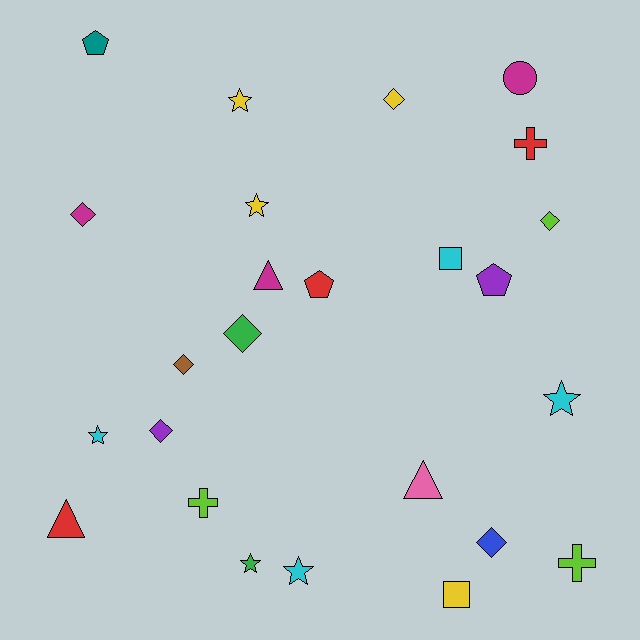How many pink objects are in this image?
There is 1 pink object.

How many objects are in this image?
There are 25 objects.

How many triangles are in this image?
There are 3 triangles.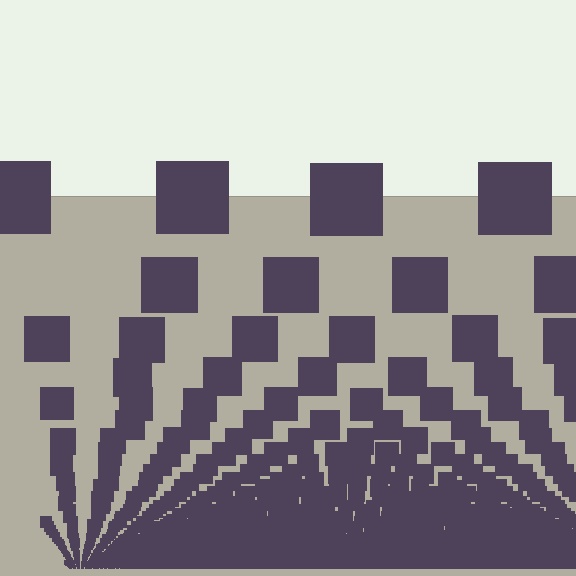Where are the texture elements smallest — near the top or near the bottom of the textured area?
Near the bottom.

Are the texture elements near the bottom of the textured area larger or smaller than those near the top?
Smaller. The gradient is inverted — elements near the bottom are smaller and denser.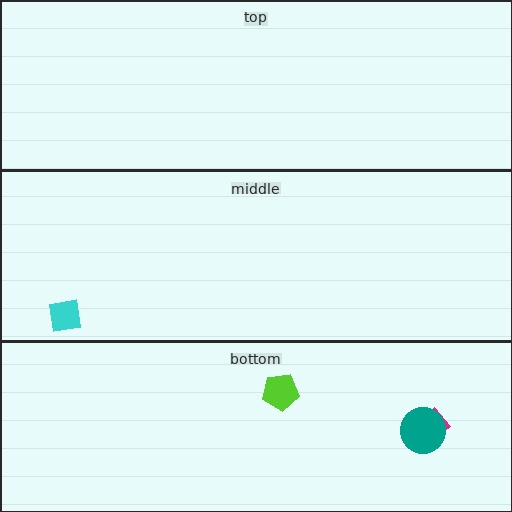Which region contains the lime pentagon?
The bottom region.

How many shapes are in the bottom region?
3.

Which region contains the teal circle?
The bottom region.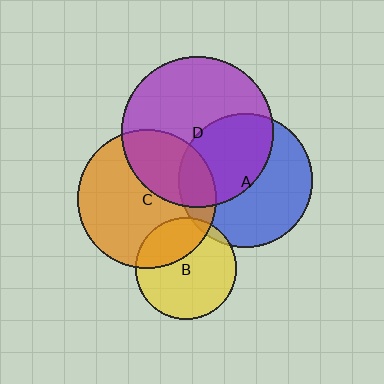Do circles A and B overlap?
Yes.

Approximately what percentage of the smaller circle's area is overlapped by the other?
Approximately 5%.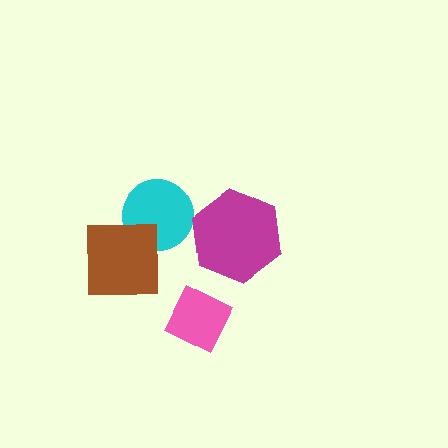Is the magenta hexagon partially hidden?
No, no other shape covers it.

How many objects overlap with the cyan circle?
1 object overlaps with the cyan circle.